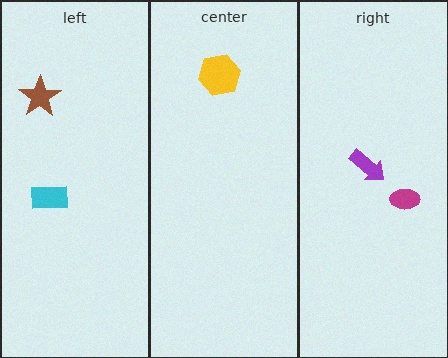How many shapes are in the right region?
2.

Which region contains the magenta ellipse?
The right region.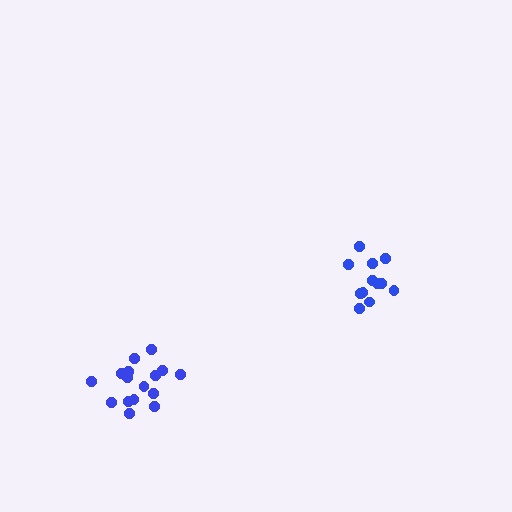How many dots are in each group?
Group 1: 16 dots, Group 2: 12 dots (28 total).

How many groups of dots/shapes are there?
There are 2 groups.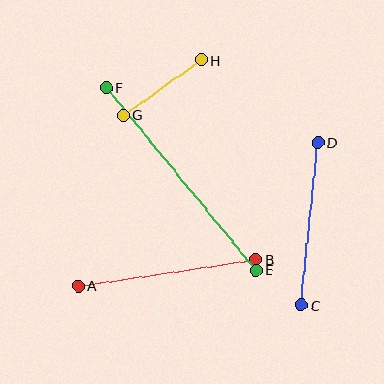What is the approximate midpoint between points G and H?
The midpoint is at approximately (162, 88) pixels.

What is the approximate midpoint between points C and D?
The midpoint is at approximately (310, 224) pixels.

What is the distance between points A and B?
The distance is approximately 179 pixels.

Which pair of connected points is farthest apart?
Points E and F are farthest apart.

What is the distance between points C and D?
The distance is approximately 163 pixels.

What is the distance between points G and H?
The distance is approximately 95 pixels.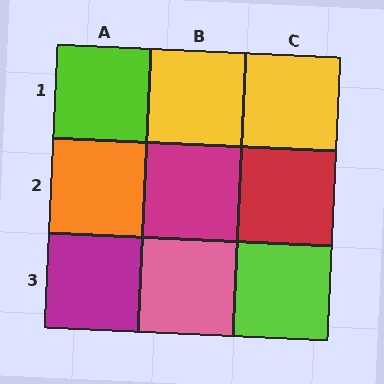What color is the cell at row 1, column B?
Yellow.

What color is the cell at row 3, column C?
Lime.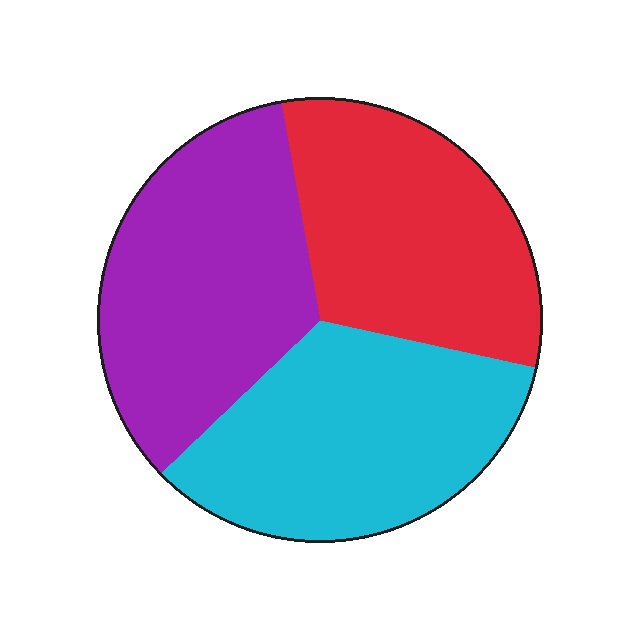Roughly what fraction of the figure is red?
Red covers about 30% of the figure.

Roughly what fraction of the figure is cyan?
Cyan covers roughly 35% of the figure.